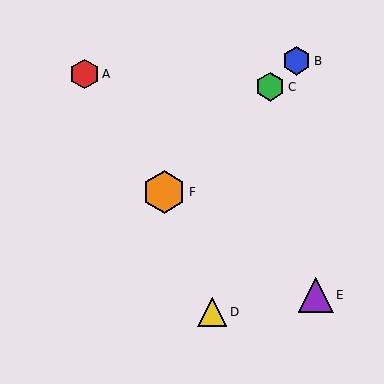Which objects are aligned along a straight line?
Objects B, C, F are aligned along a straight line.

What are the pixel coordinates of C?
Object C is at (270, 87).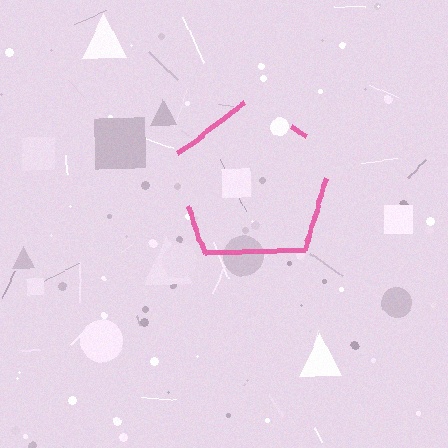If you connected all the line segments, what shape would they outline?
They would outline a pentagon.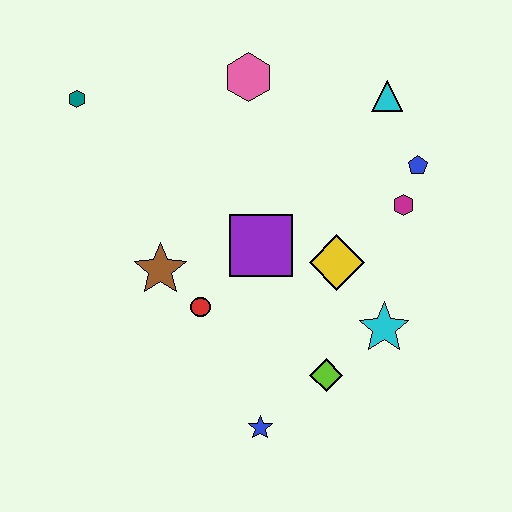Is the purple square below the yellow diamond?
No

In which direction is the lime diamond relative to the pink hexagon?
The lime diamond is below the pink hexagon.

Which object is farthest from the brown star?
The cyan triangle is farthest from the brown star.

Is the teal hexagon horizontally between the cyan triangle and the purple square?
No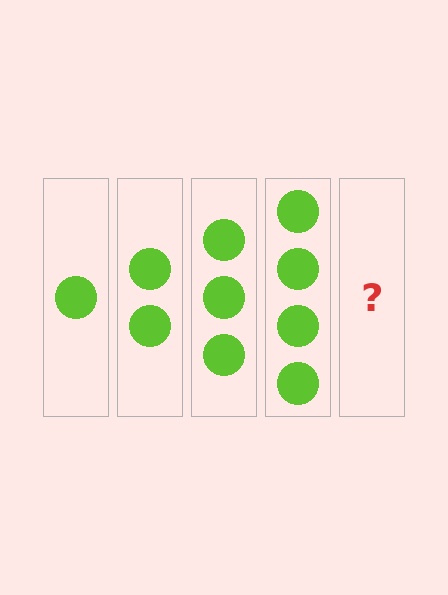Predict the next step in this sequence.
The next step is 5 circles.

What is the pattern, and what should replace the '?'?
The pattern is that each step adds one more circle. The '?' should be 5 circles.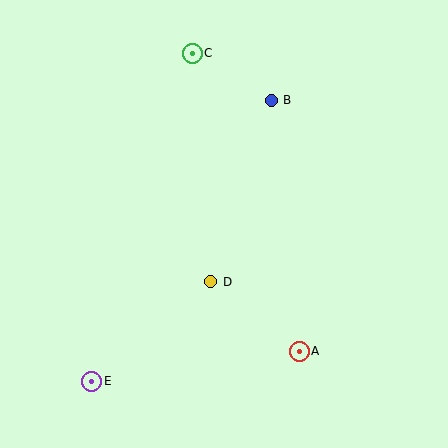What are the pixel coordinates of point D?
Point D is at (211, 282).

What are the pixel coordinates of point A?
Point A is at (299, 351).